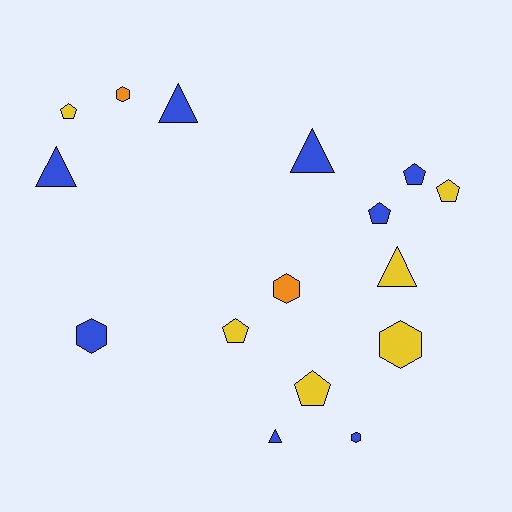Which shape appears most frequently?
Pentagon, with 6 objects.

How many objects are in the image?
There are 16 objects.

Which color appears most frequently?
Blue, with 8 objects.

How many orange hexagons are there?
There are 2 orange hexagons.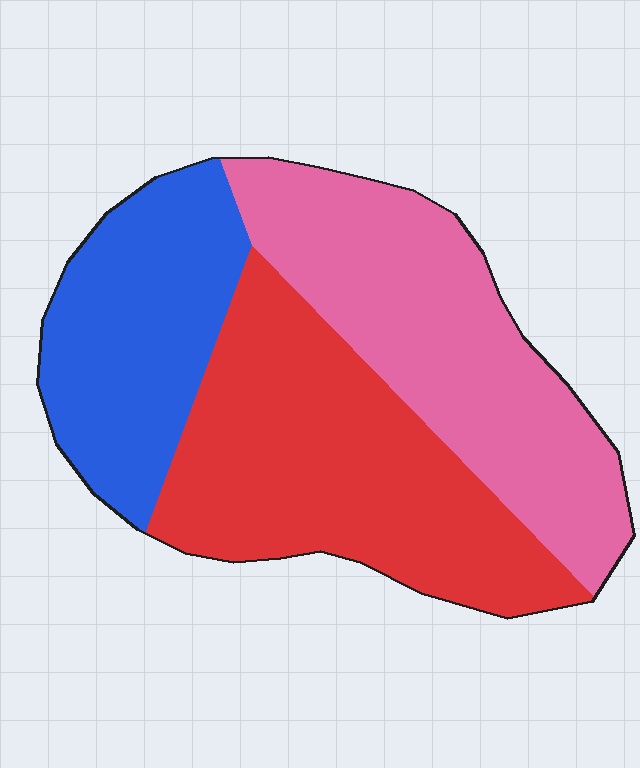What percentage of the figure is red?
Red covers roughly 40% of the figure.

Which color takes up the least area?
Blue, at roughly 25%.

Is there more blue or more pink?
Pink.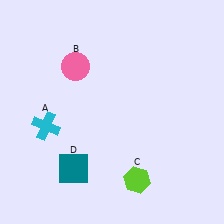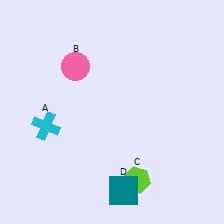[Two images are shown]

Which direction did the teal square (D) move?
The teal square (D) moved right.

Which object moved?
The teal square (D) moved right.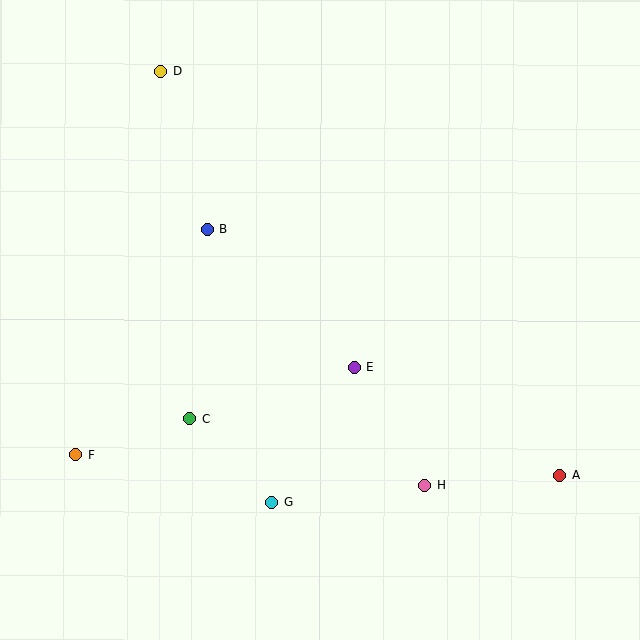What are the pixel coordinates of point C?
Point C is at (189, 418).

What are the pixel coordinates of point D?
Point D is at (161, 71).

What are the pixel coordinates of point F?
Point F is at (75, 455).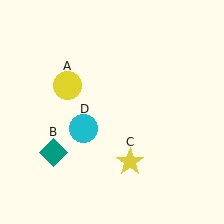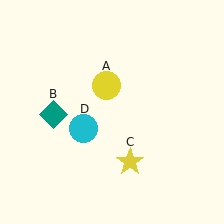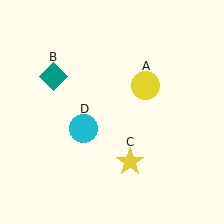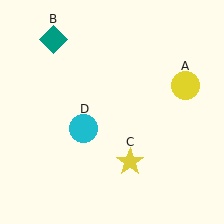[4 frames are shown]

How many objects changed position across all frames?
2 objects changed position: yellow circle (object A), teal diamond (object B).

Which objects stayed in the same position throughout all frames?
Yellow star (object C) and cyan circle (object D) remained stationary.